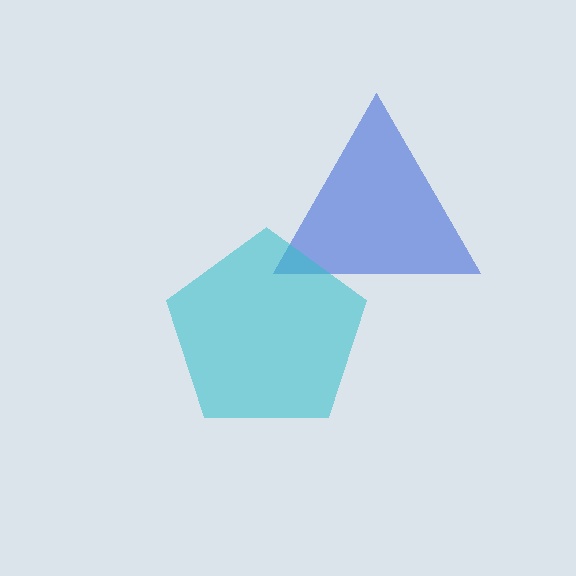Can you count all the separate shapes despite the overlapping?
Yes, there are 2 separate shapes.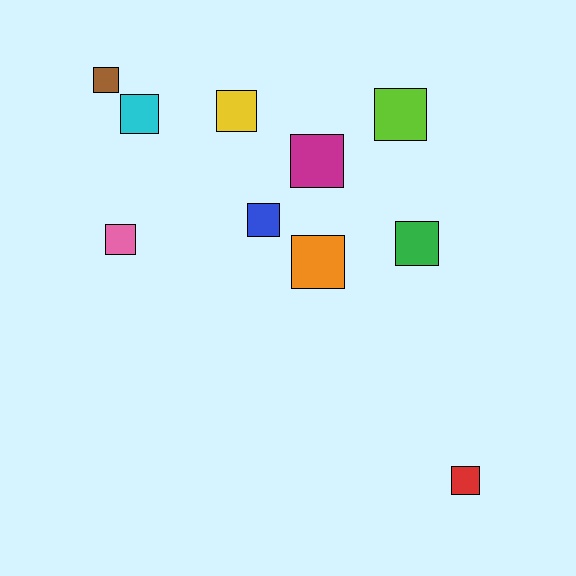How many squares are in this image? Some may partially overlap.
There are 10 squares.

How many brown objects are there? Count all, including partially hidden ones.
There is 1 brown object.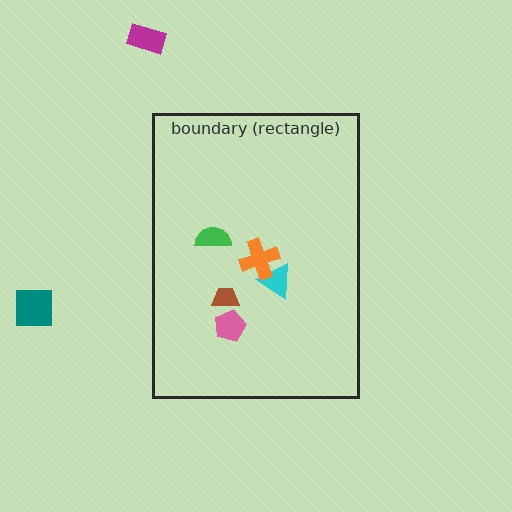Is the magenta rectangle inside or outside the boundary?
Outside.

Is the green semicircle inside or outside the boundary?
Inside.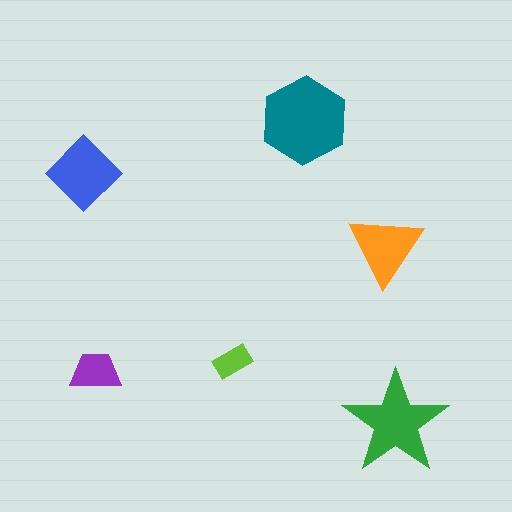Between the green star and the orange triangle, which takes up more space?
The green star.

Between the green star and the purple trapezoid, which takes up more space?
The green star.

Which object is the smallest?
The lime rectangle.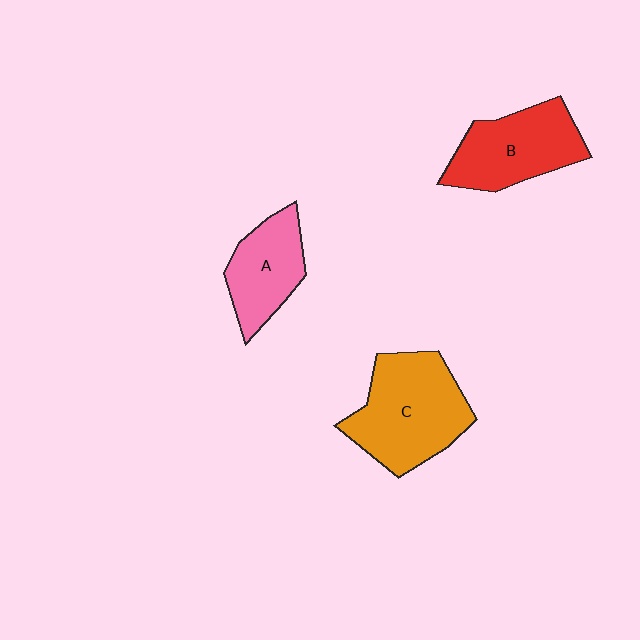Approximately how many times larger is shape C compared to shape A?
Approximately 1.6 times.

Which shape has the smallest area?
Shape A (pink).